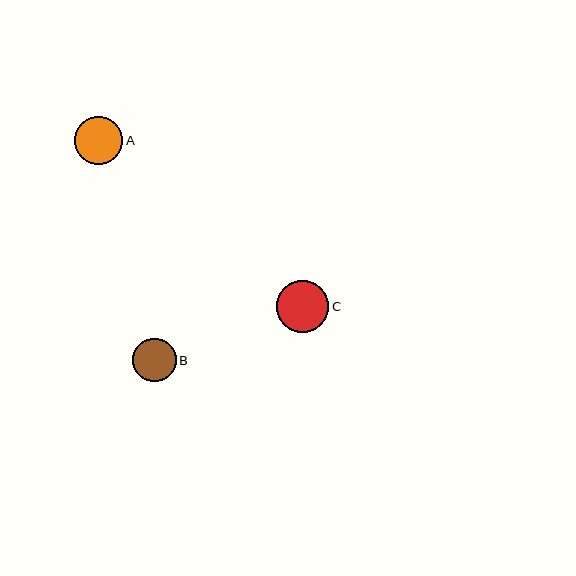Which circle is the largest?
Circle C is the largest with a size of approximately 52 pixels.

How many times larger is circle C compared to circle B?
Circle C is approximately 1.2 times the size of circle B.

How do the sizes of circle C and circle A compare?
Circle C and circle A are approximately the same size.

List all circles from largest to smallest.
From largest to smallest: C, A, B.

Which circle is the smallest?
Circle B is the smallest with a size of approximately 44 pixels.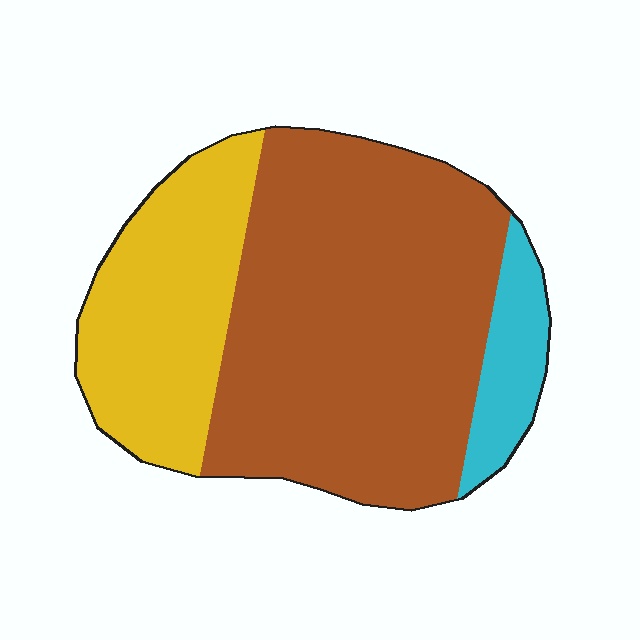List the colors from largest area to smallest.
From largest to smallest: brown, yellow, cyan.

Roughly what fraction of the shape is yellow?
Yellow takes up between a quarter and a half of the shape.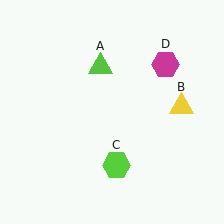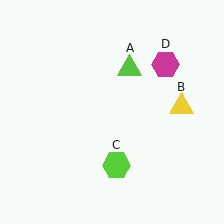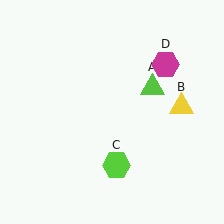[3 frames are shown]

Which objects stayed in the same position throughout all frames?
Yellow triangle (object B) and lime hexagon (object C) and magenta hexagon (object D) remained stationary.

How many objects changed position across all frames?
1 object changed position: lime triangle (object A).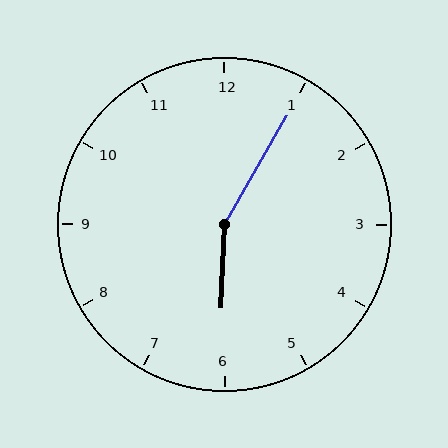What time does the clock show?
6:05.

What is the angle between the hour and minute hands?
Approximately 152 degrees.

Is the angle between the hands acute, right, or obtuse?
It is obtuse.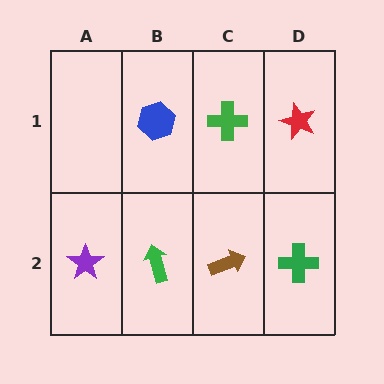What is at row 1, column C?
A green cross.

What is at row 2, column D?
A green cross.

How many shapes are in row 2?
4 shapes.